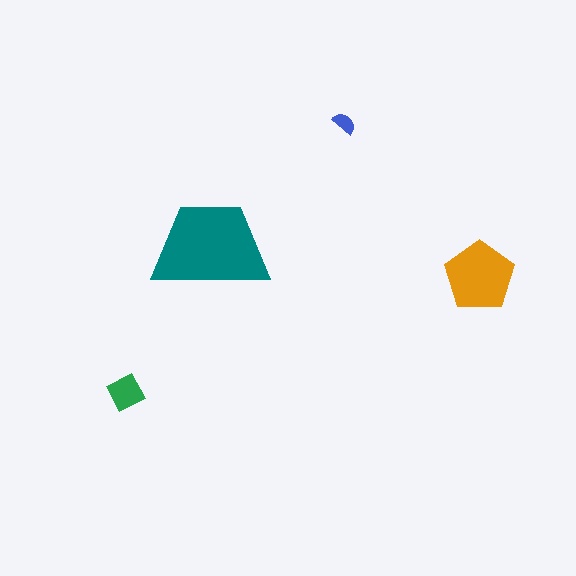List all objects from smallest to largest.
The blue semicircle, the green diamond, the orange pentagon, the teal trapezoid.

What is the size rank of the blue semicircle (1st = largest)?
4th.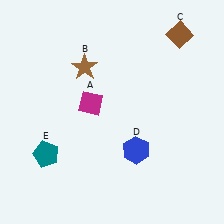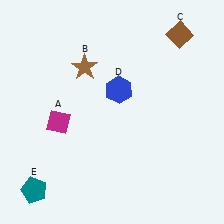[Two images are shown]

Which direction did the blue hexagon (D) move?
The blue hexagon (D) moved up.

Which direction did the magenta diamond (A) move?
The magenta diamond (A) moved left.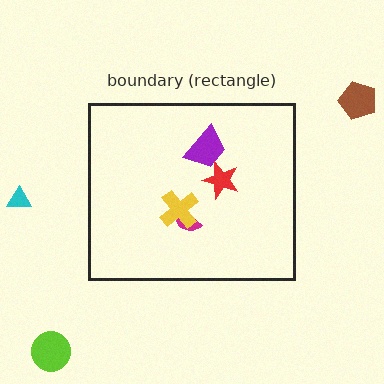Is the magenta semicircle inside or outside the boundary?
Inside.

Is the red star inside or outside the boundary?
Inside.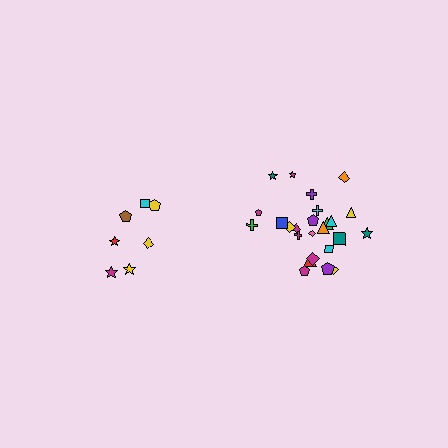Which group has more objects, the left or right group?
The right group.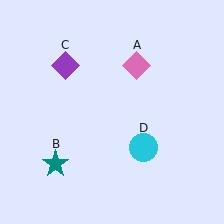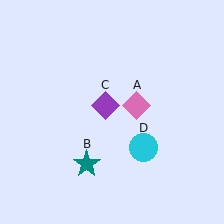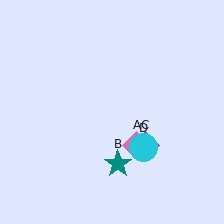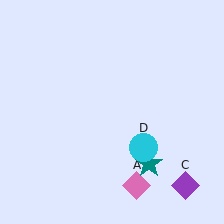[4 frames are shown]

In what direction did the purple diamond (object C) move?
The purple diamond (object C) moved down and to the right.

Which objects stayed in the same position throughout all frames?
Cyan circle (object D) remained stationary.